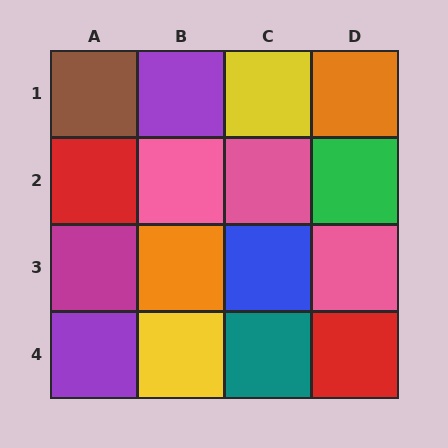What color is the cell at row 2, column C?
Pink.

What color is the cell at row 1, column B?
Purple.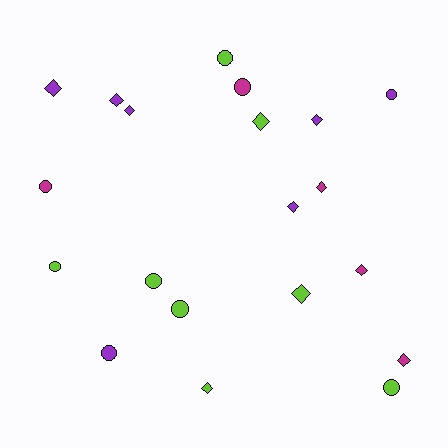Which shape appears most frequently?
Diamond, with 11 objects.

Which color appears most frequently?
Lime, with 8 objects.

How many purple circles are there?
There are 2 purple circles.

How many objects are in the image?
There are 20 objects.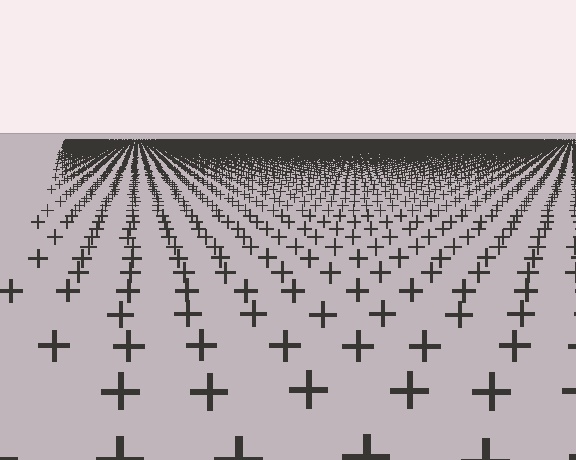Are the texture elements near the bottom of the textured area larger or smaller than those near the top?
Larger. Near the bottom, elements are closer to the viewer and appear at a bigger on-screen size.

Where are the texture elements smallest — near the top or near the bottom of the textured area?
Near the top.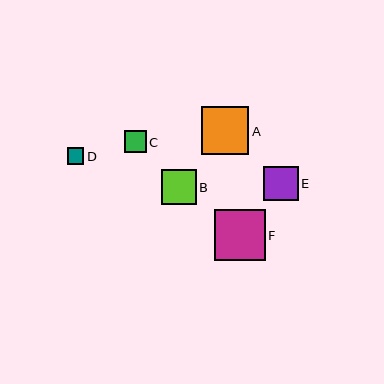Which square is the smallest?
Square D is the smallest with a size of approximately 16 pixels.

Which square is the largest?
Square F is the largest with a size of approximately 51 pixels.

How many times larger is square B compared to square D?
Square B is approximately 2.1 times the size of square D.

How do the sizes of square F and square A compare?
Square F and square A are approximately the same size.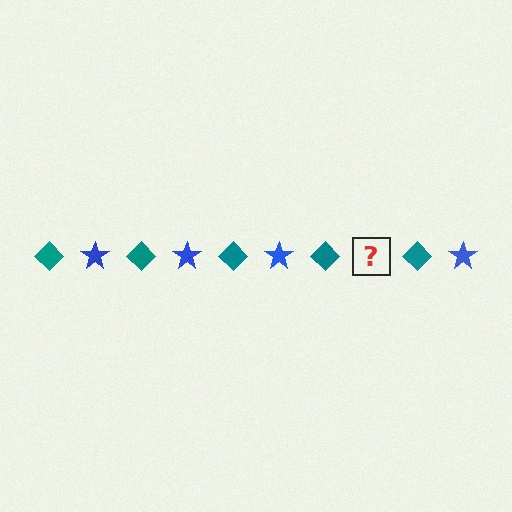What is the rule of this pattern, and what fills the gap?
The rule is that the pattern alternates between teal diamond and blue star. The gap should be filled with a blue star.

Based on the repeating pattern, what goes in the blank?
The blank should be a blue star.